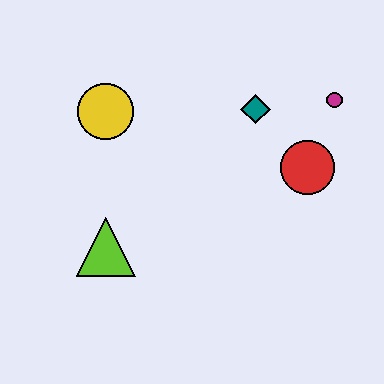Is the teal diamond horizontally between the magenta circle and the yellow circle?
Yes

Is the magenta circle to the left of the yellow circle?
No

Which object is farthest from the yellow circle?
The magenta circle is farthest from the yellow circle.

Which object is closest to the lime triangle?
The yellow circle is closest to the lime triangle.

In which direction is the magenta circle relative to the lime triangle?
The magenta circle is to the right of the lime triangle.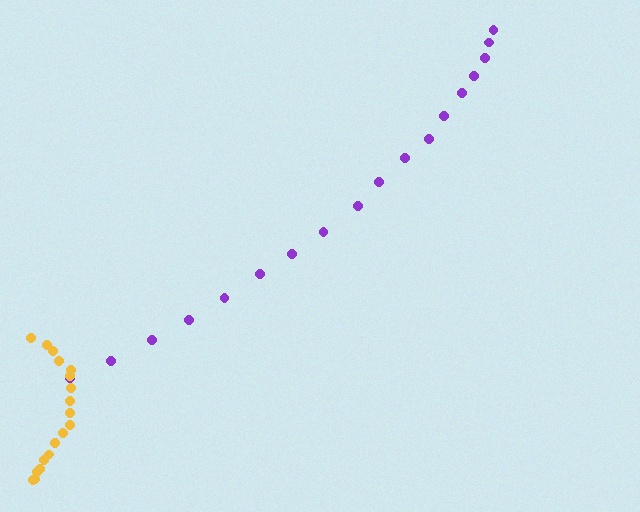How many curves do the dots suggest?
There are 2 distinct paths.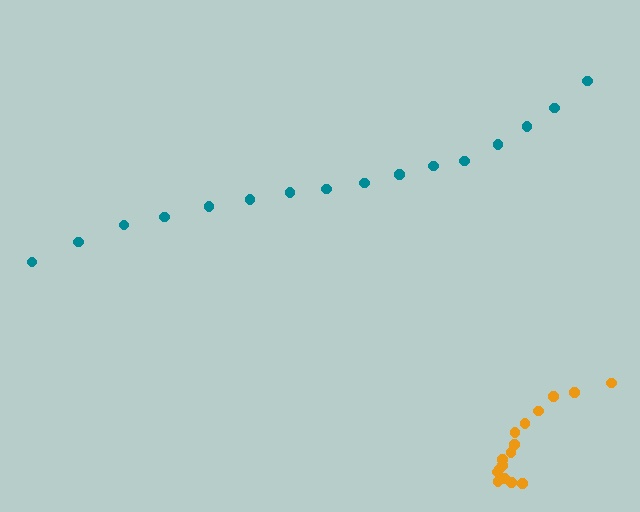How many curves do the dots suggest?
There are 2 distinct paths.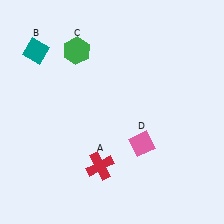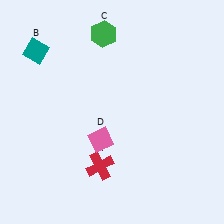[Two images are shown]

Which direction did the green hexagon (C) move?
The green hexagon (C) moved right.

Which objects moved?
The objects that moved are: the green hexagon (C), the pink diamond (D).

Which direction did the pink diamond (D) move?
The pink diamond (D) moved left.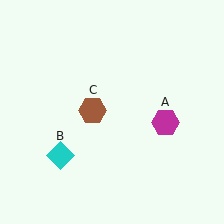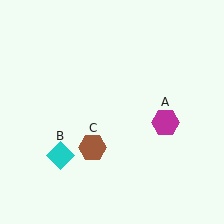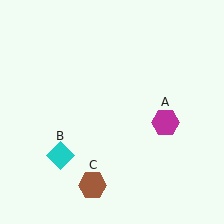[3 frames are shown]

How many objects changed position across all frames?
1 object changed position: brown hexagon (object C).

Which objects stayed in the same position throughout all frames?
Magenta hexagon (object A) and cyan diamond (object B) remained stationary.